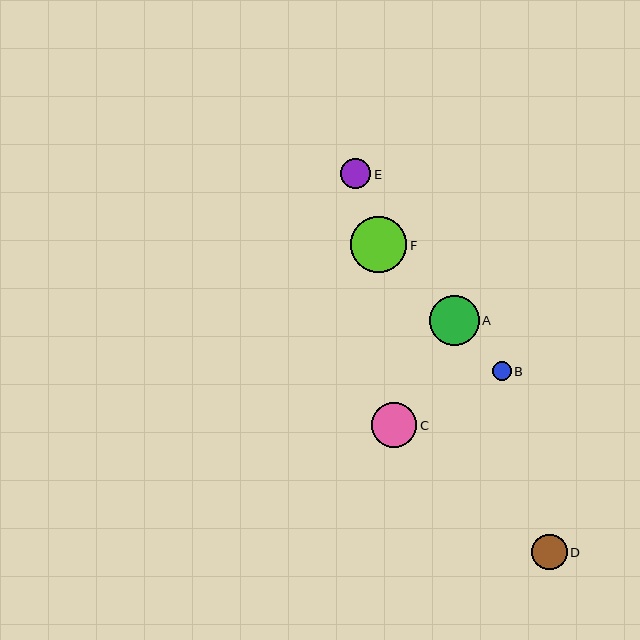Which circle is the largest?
Circle F is the largest with a size of approximately 57 pixels.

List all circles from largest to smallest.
From largest to smallest: F, A, C, D, E, B.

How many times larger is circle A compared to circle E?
Circle A is approximately 1.7 times the size of circle E.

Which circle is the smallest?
Circle B is the smallest with a size of approximately 19 pixels.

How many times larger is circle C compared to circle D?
Circle C is approximately 1.3 times the size of circle D.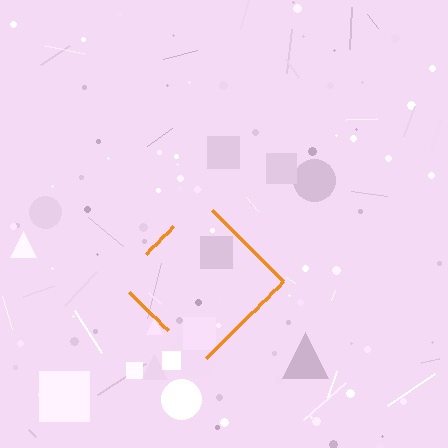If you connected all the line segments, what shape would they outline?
They would outline a diamond.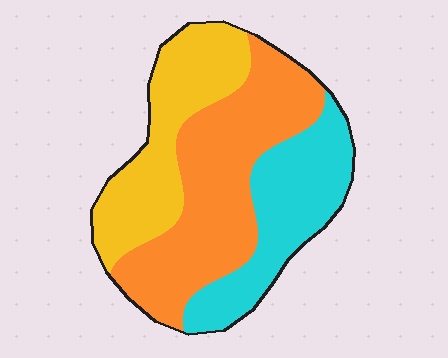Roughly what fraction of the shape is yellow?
Yellow covers roughly 30% of the shape.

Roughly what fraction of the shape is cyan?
Cyan covers around 30% of the shape.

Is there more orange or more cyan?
Orange.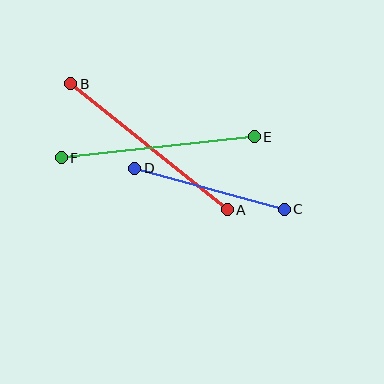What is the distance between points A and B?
The distance is approximately 201 pixels.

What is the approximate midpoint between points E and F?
The midpoint is at approximately (158, 147) pixels.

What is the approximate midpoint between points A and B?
The midpoint is at approximately (149, 147) pixels.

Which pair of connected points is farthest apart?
Points A and B are farthest apart.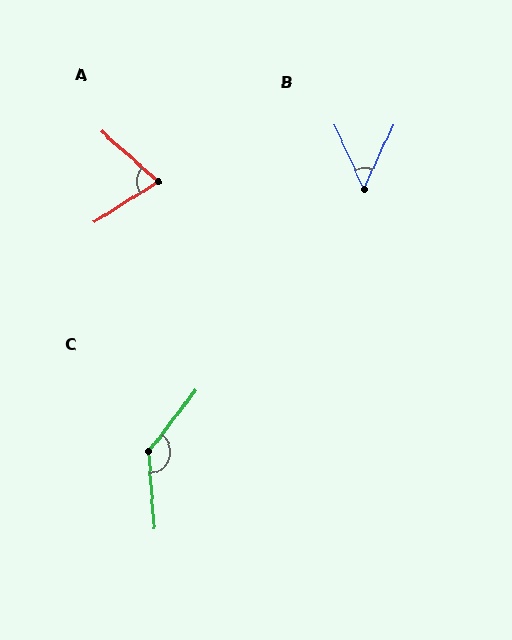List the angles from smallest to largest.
B (49°), A (74°), C (138°).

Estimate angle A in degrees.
Approximately 74 degrees.